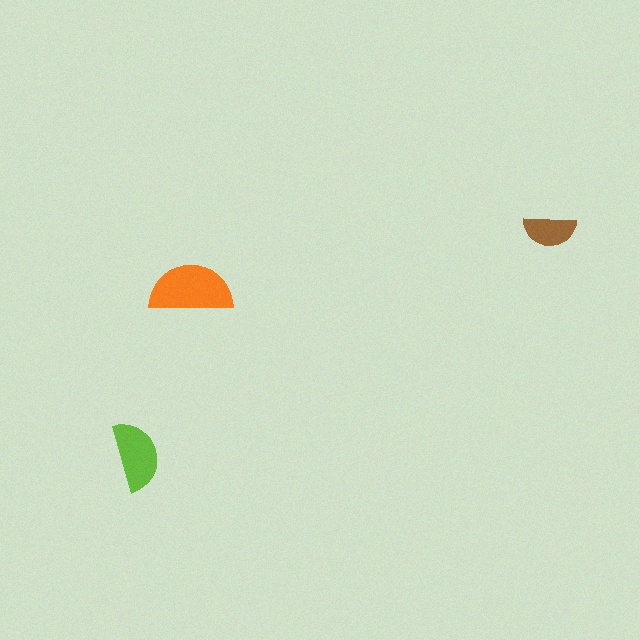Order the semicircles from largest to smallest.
the orange one, the lime one, the brown one.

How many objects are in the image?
There are 3 objects in the image.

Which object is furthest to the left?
The lime semicircle is leftmost.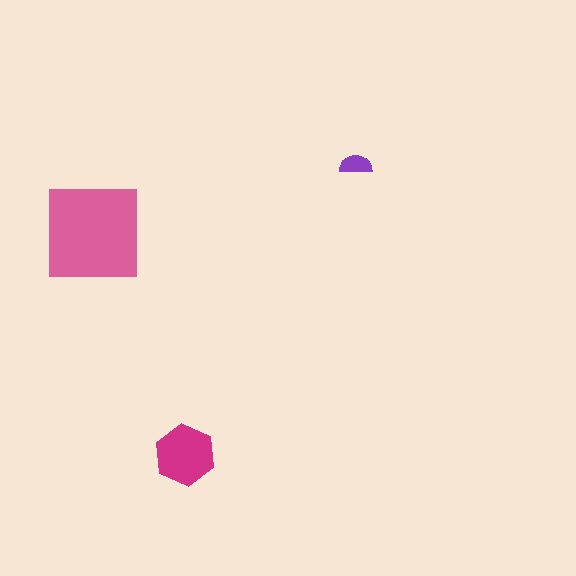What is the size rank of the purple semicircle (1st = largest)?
3rd.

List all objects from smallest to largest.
The purple semicircle, the magenta hexagon, the pink square.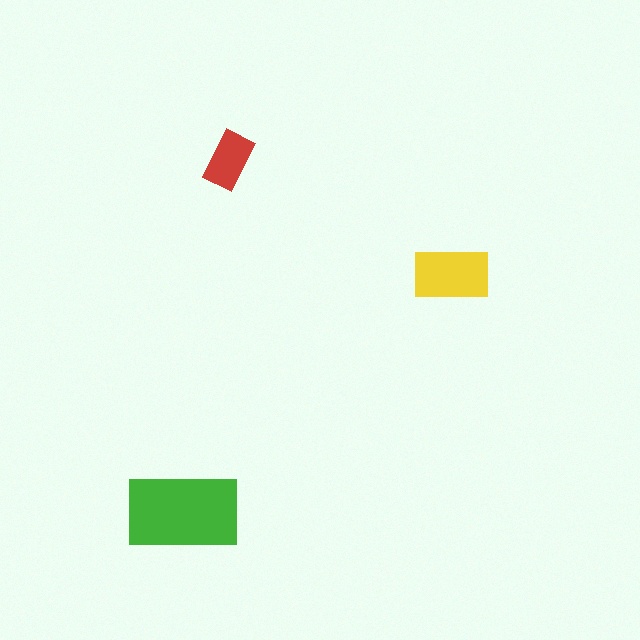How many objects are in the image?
There are 3 objects in the image.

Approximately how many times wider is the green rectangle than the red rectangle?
About 2 times wider.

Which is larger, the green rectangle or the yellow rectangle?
The green one.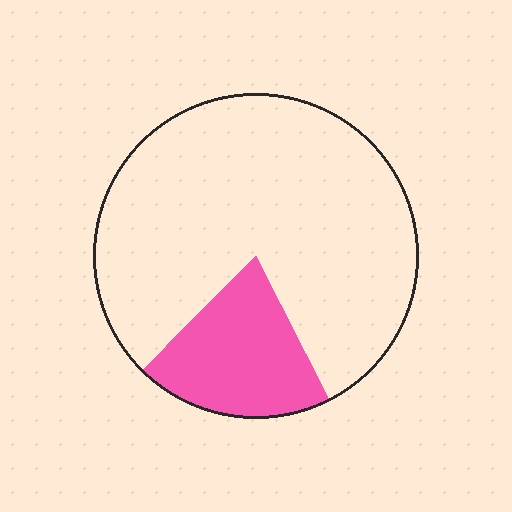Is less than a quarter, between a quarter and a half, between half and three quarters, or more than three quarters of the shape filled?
Less than a quarter.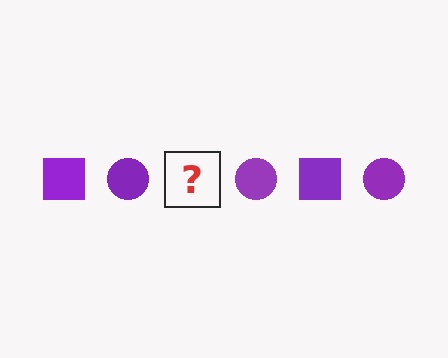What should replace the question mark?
The question mark should be replaced with a purple square.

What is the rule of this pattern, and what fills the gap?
The rule is that the pattern cycles through square, circle shapes in purple. The gap should be filled with a purple square.